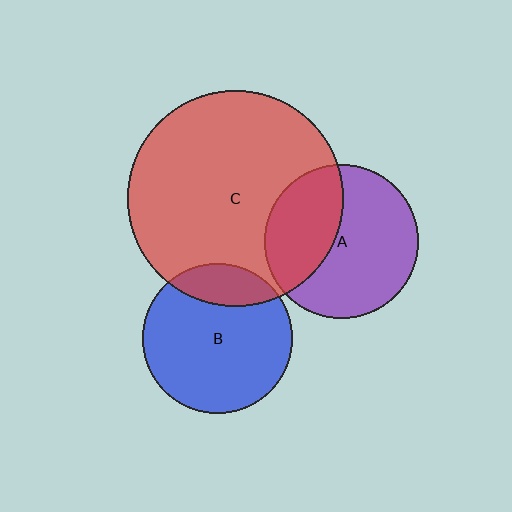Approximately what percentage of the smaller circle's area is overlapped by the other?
Approximately 20%.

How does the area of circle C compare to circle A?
Approximately 2.0 times.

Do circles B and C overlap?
Yes.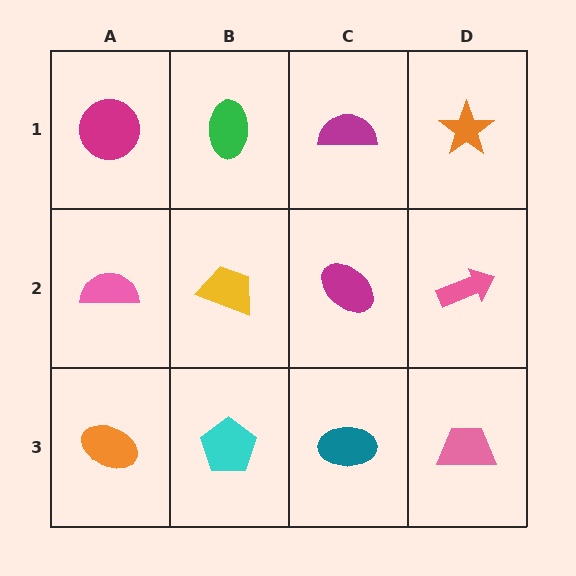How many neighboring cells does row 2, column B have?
4.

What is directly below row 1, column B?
A yellow trapezoid.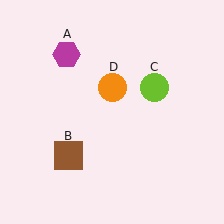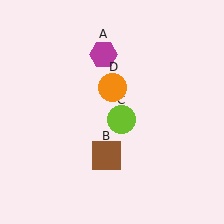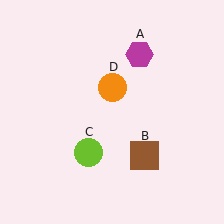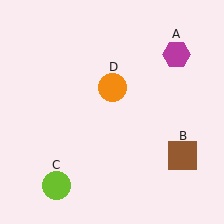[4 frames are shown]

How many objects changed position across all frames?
3 objects changed position: magenta hexagon (object A), brown square (object B), lime circle (object C).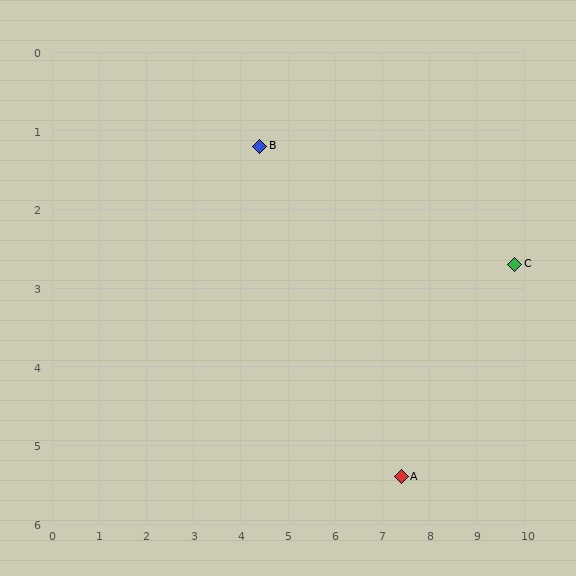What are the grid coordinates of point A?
Point A is at approximately (7.4, 5.4).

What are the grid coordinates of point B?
Point B is at approximately (4.4, 1.2).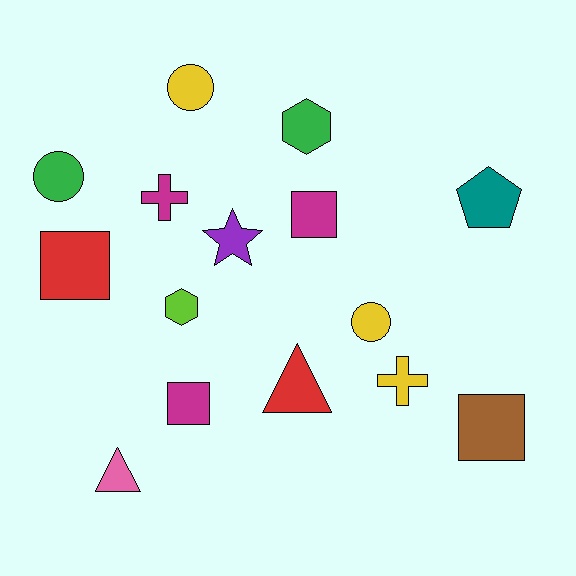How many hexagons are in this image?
There are 2 hexagons.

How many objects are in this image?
There are 15 objects.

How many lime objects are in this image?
There is 1 lime object.